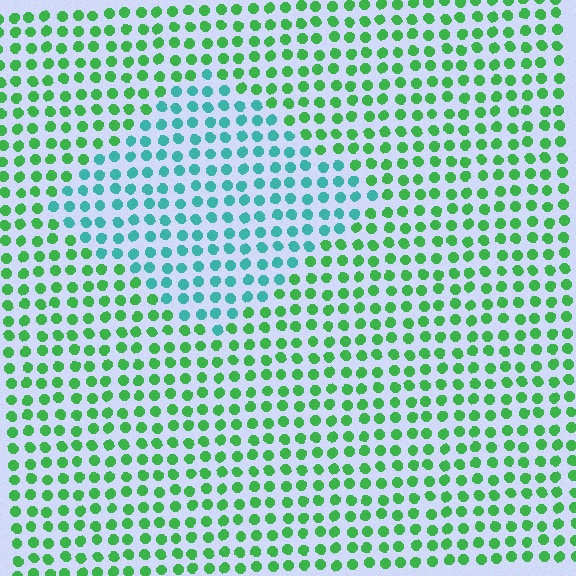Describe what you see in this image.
The image is filled with small green elements in a uniform arrangement. A diamond-shaped region is visible where the elements are tinted to a slightly different hue, forming a subtle color boundary.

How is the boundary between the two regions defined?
The boundary is defined purely by a slight shift in hue (about 48 degrees). Spacing, size, and orientation are identical on both sides.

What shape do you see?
I see a diamond.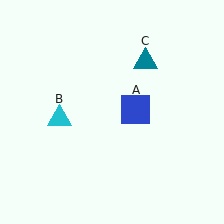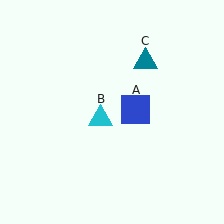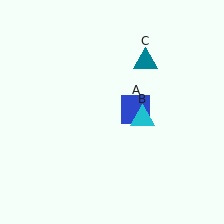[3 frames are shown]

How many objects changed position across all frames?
1 object changed position: cyan triangle (object B).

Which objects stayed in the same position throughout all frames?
Blue square (object A) and teal triangle (object C) remained stationary.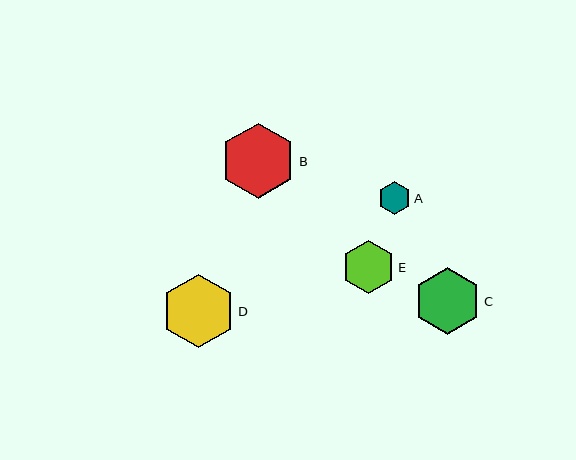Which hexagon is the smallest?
Hexagon A is the smallest with a size of approximately 33 pixels.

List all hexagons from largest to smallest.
From largest to smallest: B, D, C, E, A.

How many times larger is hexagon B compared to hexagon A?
Hexagon B is approximately 2.3 times the size of hexagon A.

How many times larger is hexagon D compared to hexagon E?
Hexagon D is approximately 1.4 times the size of hexagon E.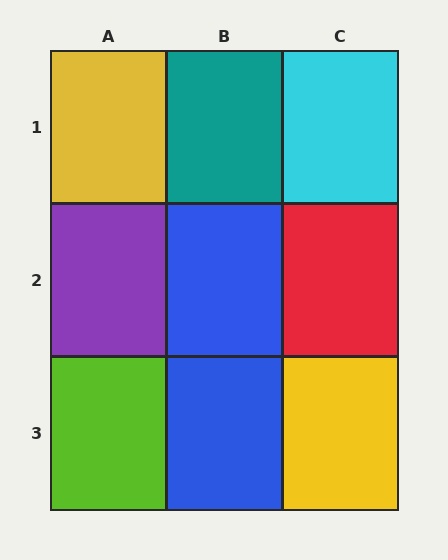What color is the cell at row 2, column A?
Purple.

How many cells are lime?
1 cell is lime.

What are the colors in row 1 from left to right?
Yellow, teal, cyan.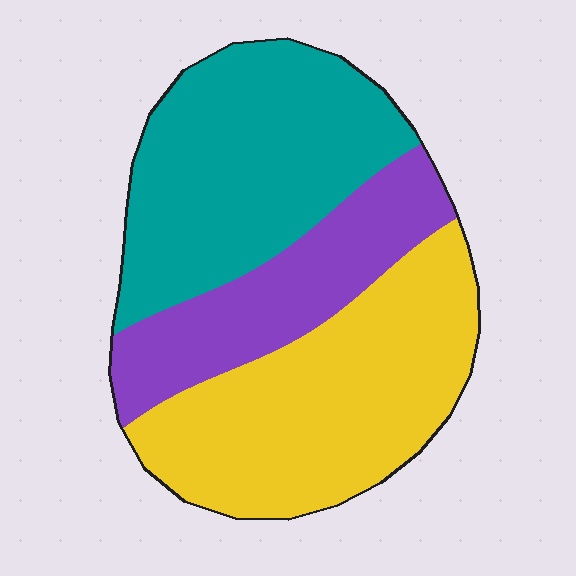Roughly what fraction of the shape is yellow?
Yellow takes up about two fifths (2/5) of the shape.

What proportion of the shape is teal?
Teal takes up about three eighths (3/8) of the shape.